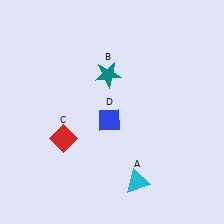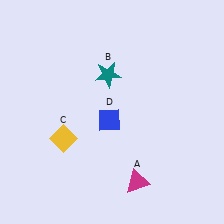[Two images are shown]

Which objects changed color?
A changed from cyan to magenta. C changed from red to yellow.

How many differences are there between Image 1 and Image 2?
There are 2 differences between the two images.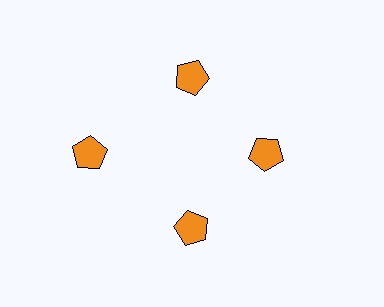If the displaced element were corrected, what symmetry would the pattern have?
It would have 4-fold rotational symmetry — the pattern would map onto itself every 90 degrees.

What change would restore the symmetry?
The symmetry would be restored by moving it inward, back onto the ring so that all 4 pentagons sit at equal angles and equal distance from the center.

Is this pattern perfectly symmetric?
No. The 4 orange pentagons are arranged in a ring, but one element near the 9 o'clock position is pushed outward from the center, breaking the 4-fold rotational symmetry.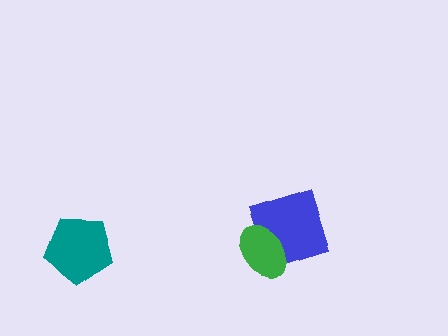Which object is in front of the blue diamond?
The green ellipse is in front of the blue diamond.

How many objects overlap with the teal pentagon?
0 objects overlap with the teal pentagon.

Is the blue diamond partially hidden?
Yes, it is partially covered by another shape.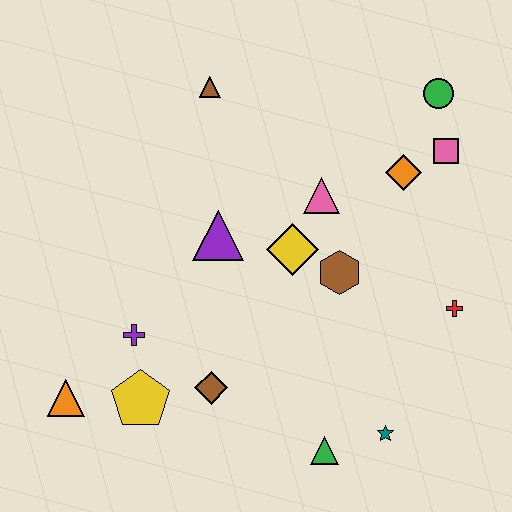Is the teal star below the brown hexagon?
Yes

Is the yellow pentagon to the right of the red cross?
No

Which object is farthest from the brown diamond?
The green circle is farthest from the brown diamond.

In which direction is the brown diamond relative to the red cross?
The brown diamond is to the left of the red cross.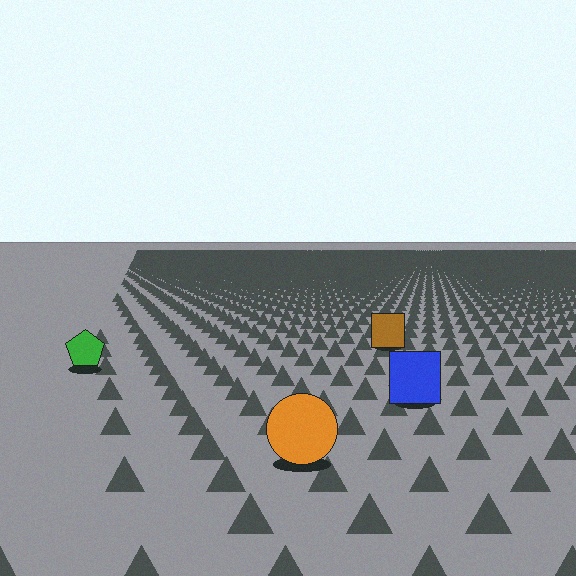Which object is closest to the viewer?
The orange circle is closest. The texture marks near it are larger and more spread out.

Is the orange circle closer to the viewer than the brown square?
Yes. The orange circle is closer — you can tell from the texture gradient: the ground texture is coarser near it.